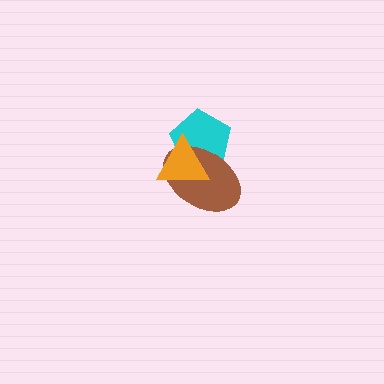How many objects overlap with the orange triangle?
2 objects overlap with the orange triangle.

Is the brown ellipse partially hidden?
Yes, it is partially covered by another shape.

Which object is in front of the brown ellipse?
The orange triangle is in front of the brown ellipse.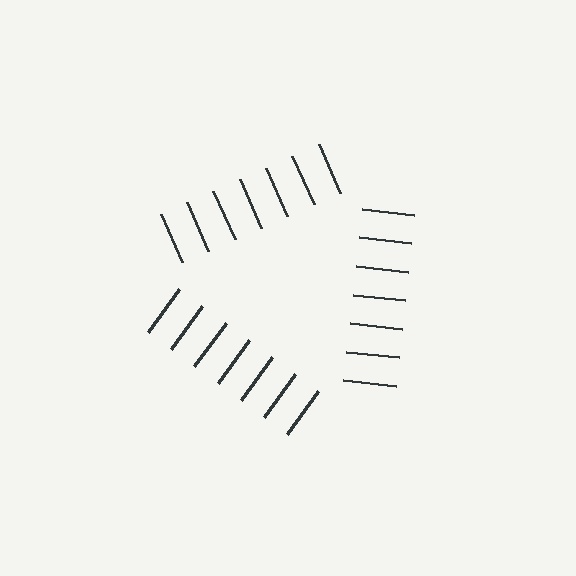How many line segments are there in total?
21 — 7 along each of the 3 edges.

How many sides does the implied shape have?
3 sides — the line-ends trace a triangle.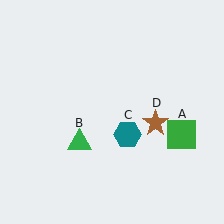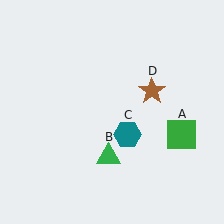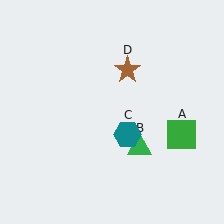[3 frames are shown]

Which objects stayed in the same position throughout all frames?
Green square (object A) and teal hexagon (object C) remained stationary.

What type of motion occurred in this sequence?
The green triangle (object B), brown star (object D) rotated counterclockwise around the center of the scene.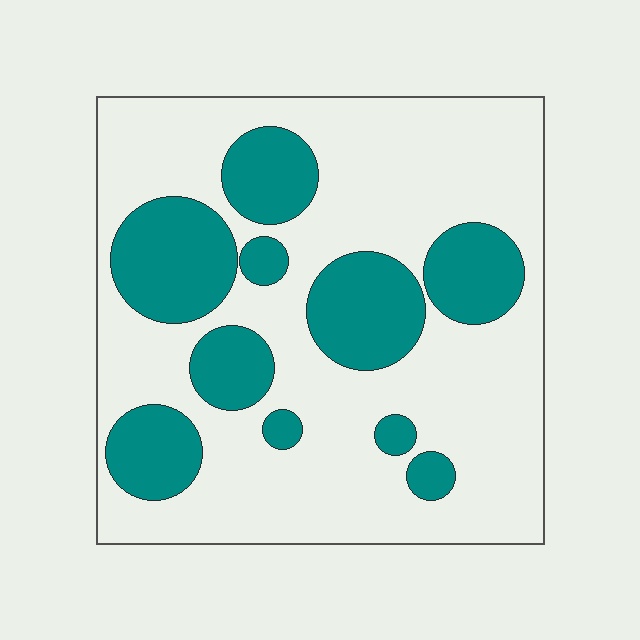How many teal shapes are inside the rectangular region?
10.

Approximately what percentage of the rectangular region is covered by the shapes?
Approximately 30%.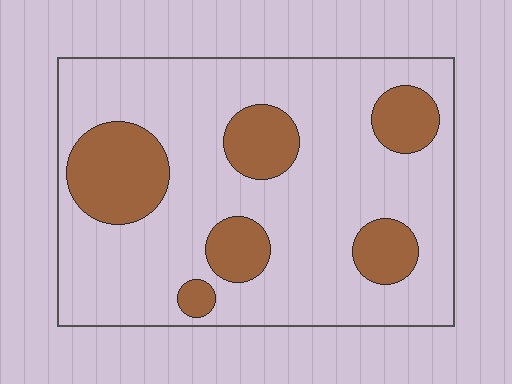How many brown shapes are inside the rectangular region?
6.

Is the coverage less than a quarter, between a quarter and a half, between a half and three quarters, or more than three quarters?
Less than a quarter.